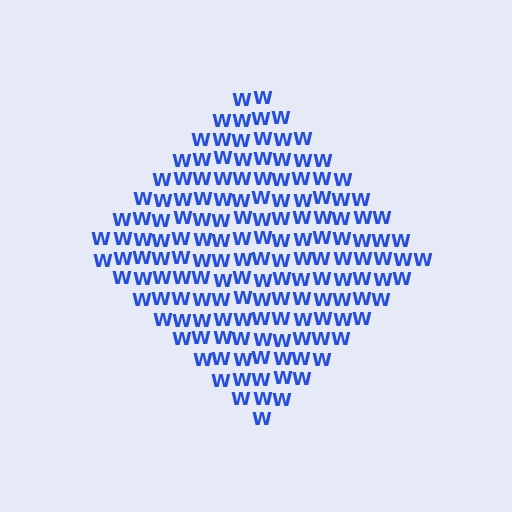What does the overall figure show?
The overall figure shows a diamond.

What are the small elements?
The small elements are letter W's.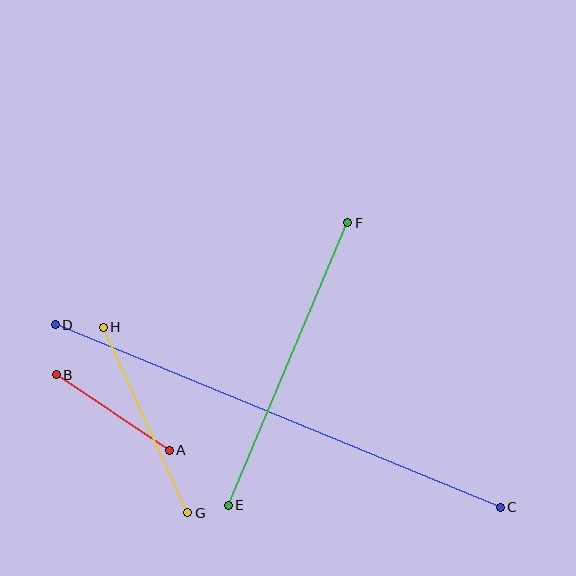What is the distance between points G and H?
The distance is approximately 204 pixels.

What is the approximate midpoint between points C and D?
The midpoint is at approximately (278, 416) pixels.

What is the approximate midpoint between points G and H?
The midpoint is at approximately (145, 420) pixels.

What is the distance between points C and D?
The distance is approximately 481 pixels.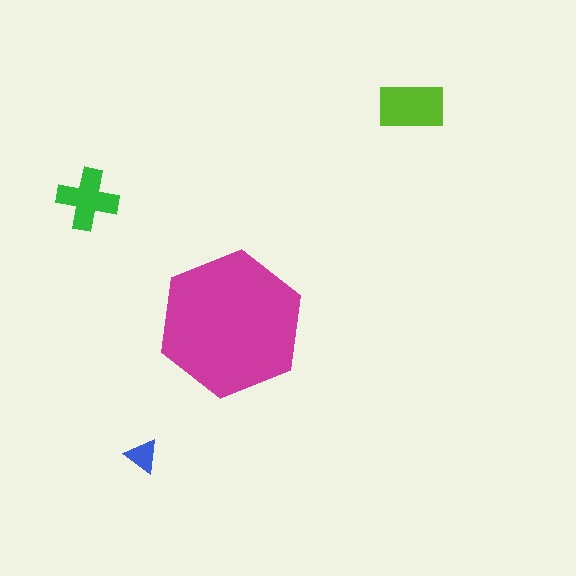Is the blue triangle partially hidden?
No, the blue triangle is fully visible.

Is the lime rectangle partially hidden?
No, the lime rectangle is fully visible.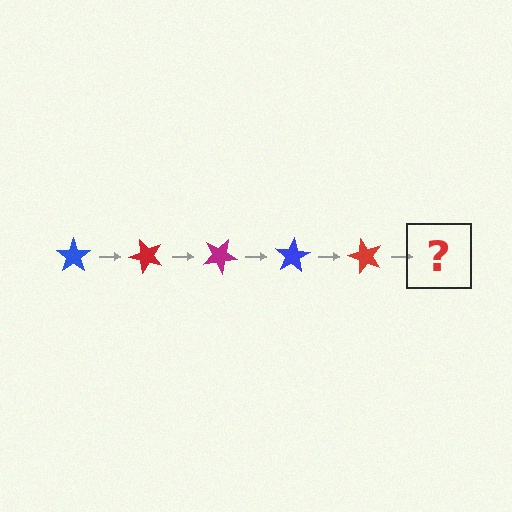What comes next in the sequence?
The next element should be a magenta star, rotated 250 degrees from the start.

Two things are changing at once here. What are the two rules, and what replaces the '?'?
The two rules are that it rotates 50 degrees each step and the color cycles through blue, red, and magenta. The '?' should be a magenta star, rotated 250 degrees from the start.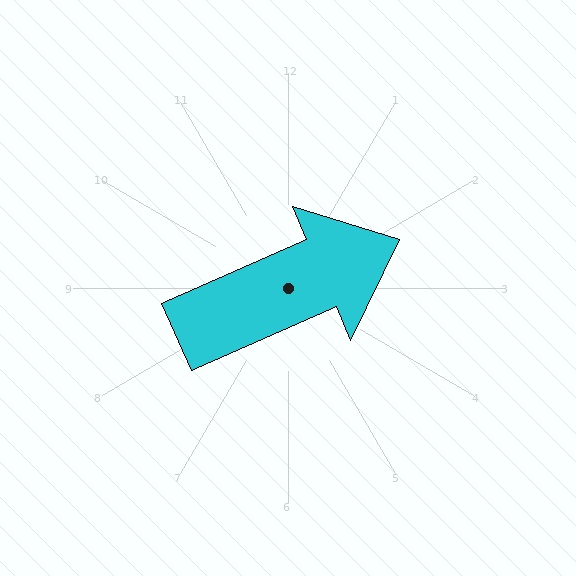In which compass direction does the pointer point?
Northeast.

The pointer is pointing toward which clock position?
Roughly 2 o'clock.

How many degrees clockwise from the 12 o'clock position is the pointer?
Approximately 66 degrees.